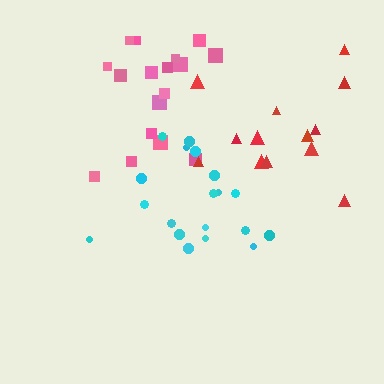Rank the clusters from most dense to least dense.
cyan, pink, red.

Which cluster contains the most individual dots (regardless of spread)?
Cyan (19).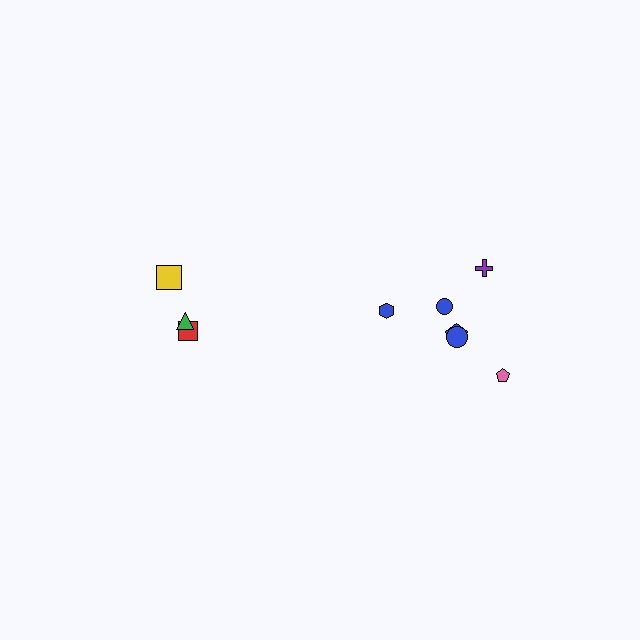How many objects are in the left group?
There are 3 objects.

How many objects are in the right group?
There are 6 objects.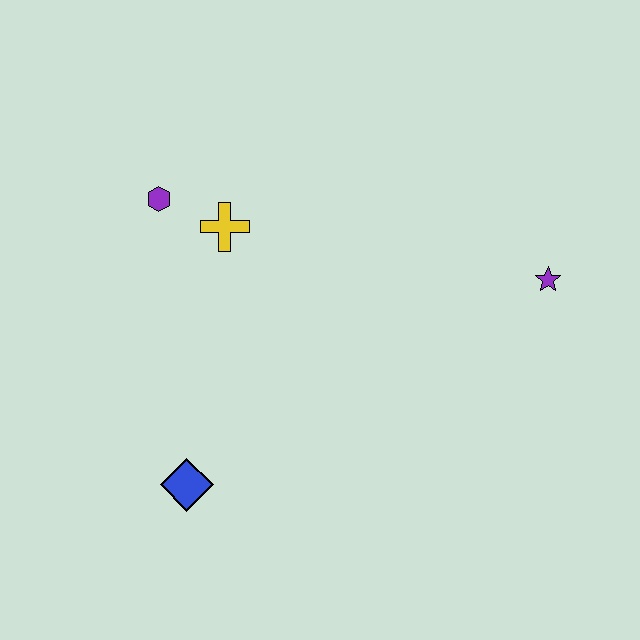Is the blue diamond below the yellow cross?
Yes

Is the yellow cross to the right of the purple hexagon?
Yes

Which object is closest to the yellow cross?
The purple hexagon is closest to the yellow cross.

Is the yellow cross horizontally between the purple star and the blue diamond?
Yes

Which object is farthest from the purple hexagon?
The purple star is farthest from the purple hexagon.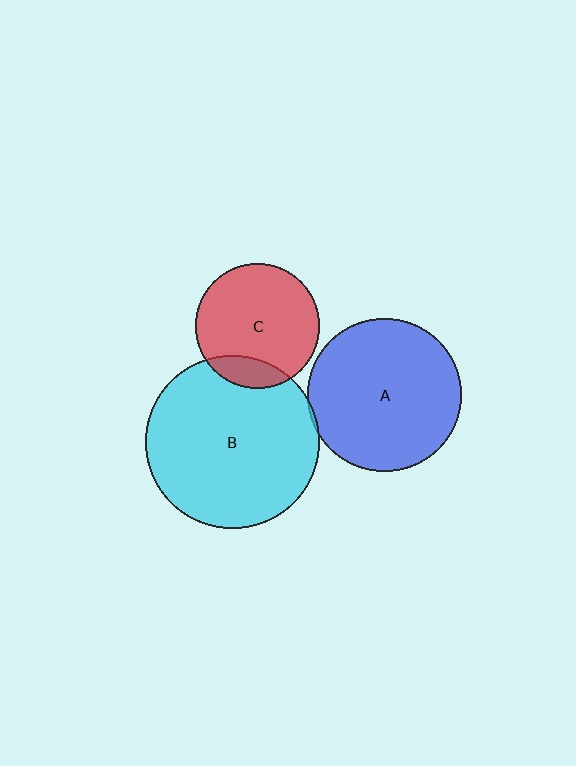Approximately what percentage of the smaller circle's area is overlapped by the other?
Approximately 5%.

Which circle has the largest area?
Circle B (cyan).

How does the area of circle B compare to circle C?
Approximately 2.0 times.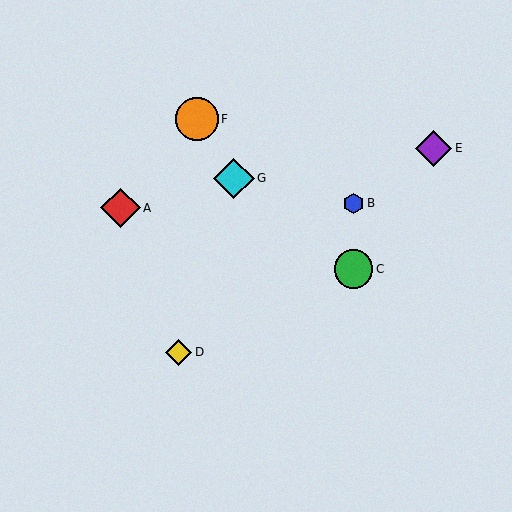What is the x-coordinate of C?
Object C is at x≈354.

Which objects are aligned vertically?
Objects B, C are aligned vertically.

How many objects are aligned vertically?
2 objects (B, C) are aligned vertically.